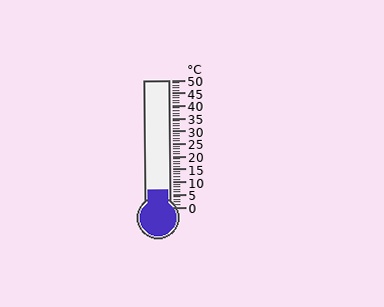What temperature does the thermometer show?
The thermometer shows approximately 7°C.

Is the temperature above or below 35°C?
The temperature is below 35°C.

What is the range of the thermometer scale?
The thermometer scale ranges from 0°C to 50°C.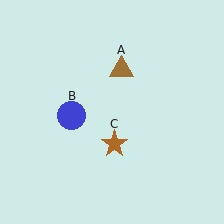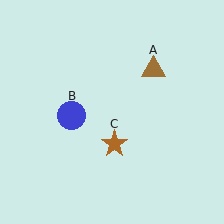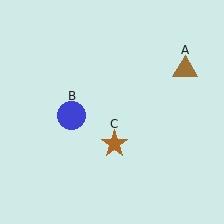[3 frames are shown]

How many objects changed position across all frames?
1 object changed position: brown triangle (object A).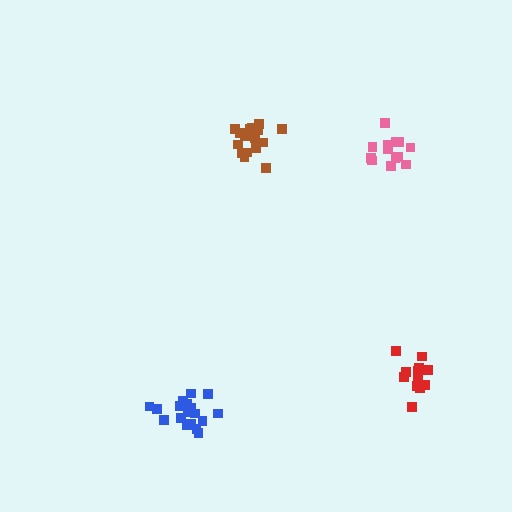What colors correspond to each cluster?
The clusters are colored: blue, brown, red, pink.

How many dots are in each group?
Group 1: 18 dots, Group 2: 17 dots, Group 3: 12 dots, Group 4: 14 dots (61 total).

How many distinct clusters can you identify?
There are 4 distinct clusters.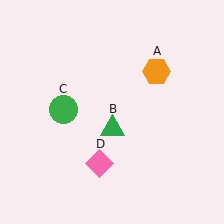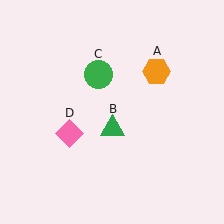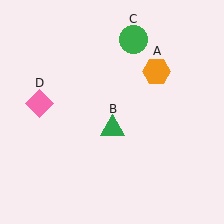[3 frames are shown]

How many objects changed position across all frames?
2 objects changed position: green circle (object C), pink diamond (object D).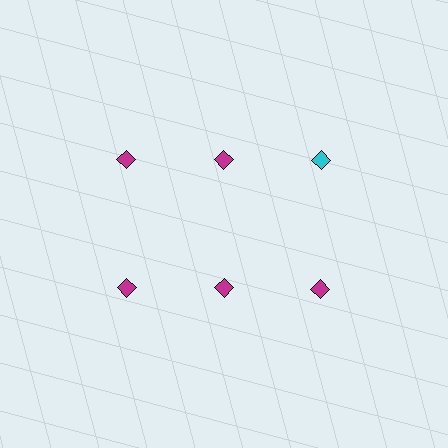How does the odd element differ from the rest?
It has a different color: cyan instead of magenta.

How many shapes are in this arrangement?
There are 6 shapes arranged in a grid pattern.